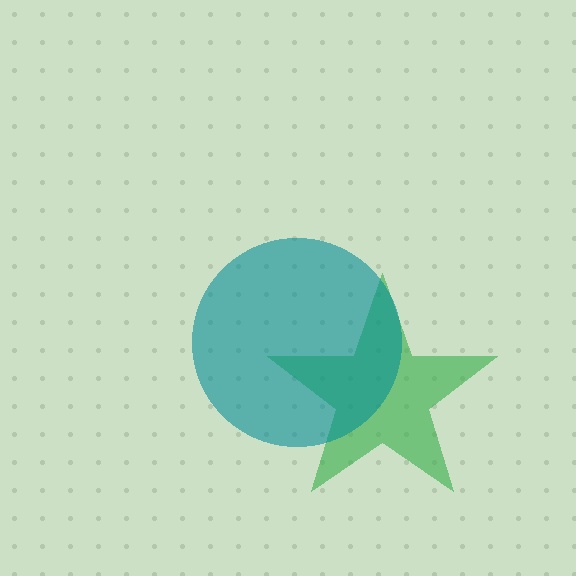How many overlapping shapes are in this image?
There are 2 overlapping shapes in the image.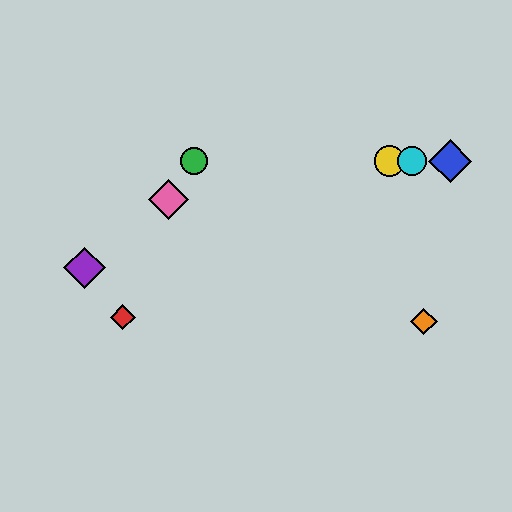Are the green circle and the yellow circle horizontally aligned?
Yes, both are at y≈161.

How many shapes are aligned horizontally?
4 shapes (the blue diamond, the green circle, the yellow circle, the cyan circle) are aligned horizontally.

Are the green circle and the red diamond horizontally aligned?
No, the green circle is at y≈161 and the red diamond is at y≈317.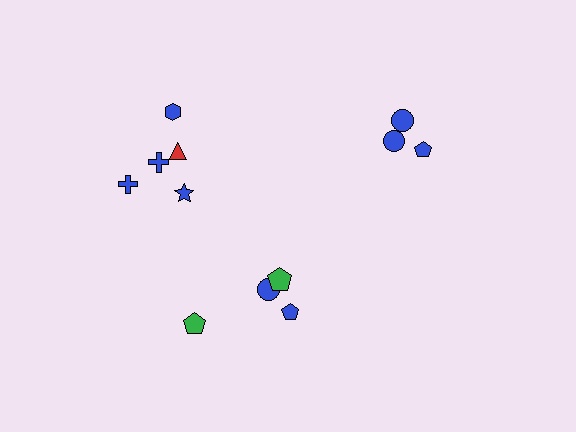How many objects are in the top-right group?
There are 3 objects.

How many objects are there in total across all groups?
There are 12 objects.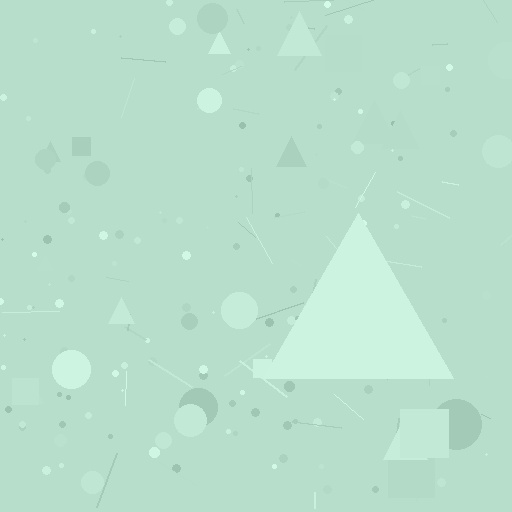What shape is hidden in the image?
A triangle is hidden in the image.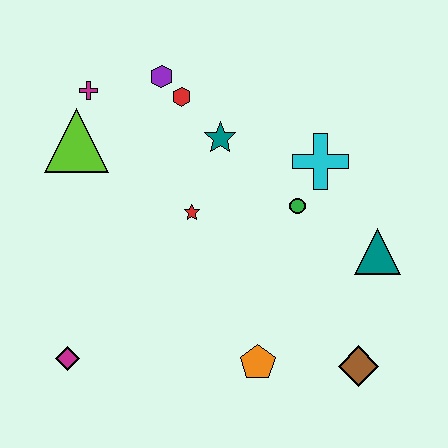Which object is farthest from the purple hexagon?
The brown diamond is farthest from the purple hexagon.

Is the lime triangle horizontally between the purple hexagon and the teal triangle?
No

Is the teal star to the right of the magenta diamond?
Yes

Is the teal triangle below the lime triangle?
Yes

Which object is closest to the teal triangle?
The green circle is closest to the teal triangle.